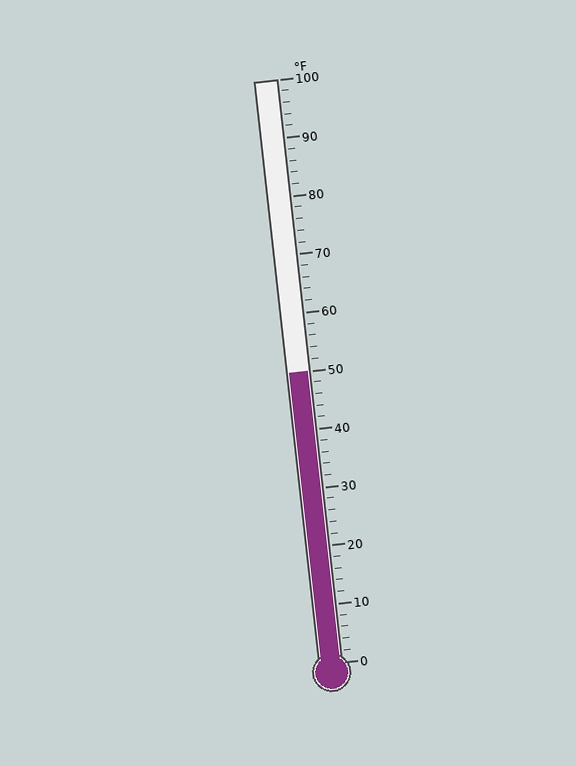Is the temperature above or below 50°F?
The temperature is at 50°F.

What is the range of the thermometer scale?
The thermometer scale ranges from 0°F to 100°F.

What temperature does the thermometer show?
The thermometer shows approximately 50°F.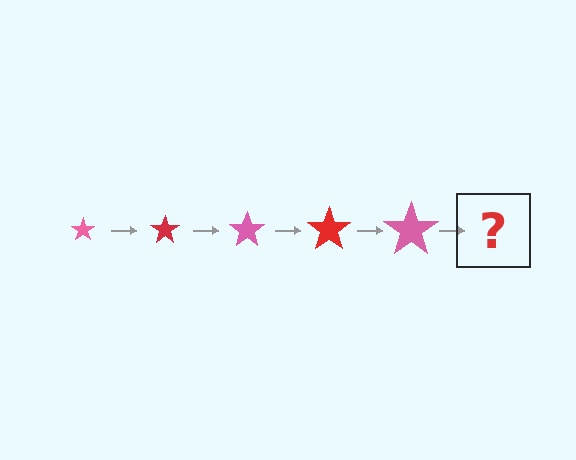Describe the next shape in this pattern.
It should be a red star, larger than the previous one.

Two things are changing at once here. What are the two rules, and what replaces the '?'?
The two rules are that the star grows larger each step and the color cycles through pink and red. The '?' should be a red star, larger than the previous one.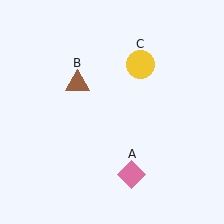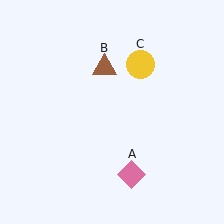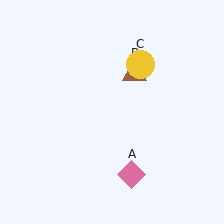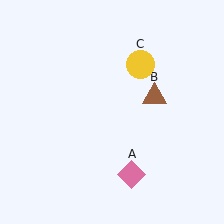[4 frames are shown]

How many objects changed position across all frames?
1 object changed position: brown triangle (object B).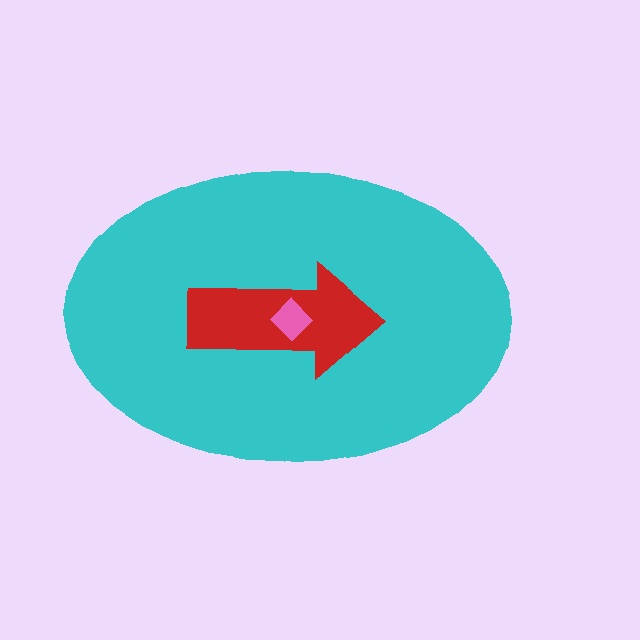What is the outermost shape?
The cyan ellipse.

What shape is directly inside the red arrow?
The pink diamond.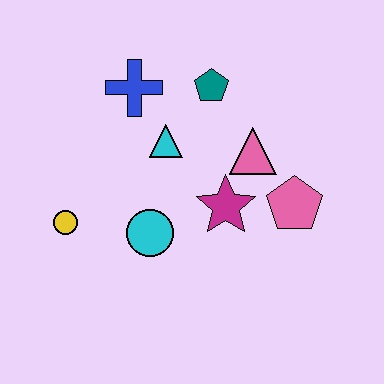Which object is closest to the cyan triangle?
The blue cross is closest to the cyan triangle.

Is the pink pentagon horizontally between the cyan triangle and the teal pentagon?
No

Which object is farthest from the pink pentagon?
The yellow circle is farthest from the pink pentagon.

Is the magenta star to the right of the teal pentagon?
Yes